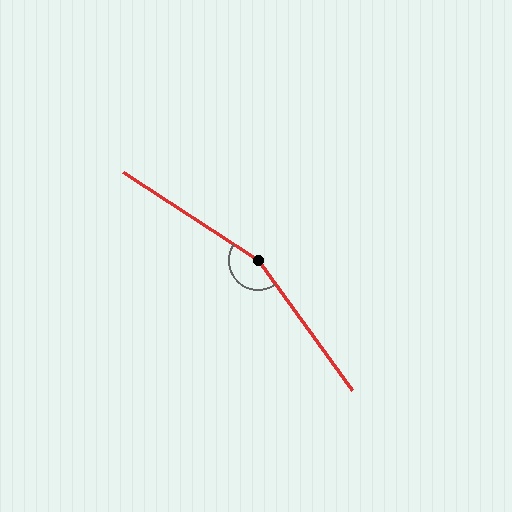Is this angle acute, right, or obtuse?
It is obtuse.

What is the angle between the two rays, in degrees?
Approximately 159 degrees.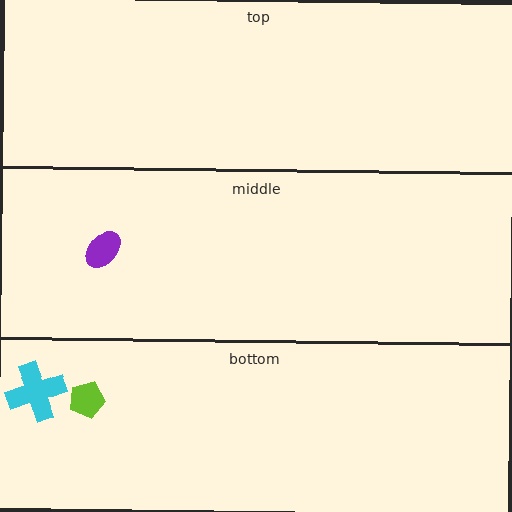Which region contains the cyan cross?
The bottom region.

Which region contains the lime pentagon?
The bottom region.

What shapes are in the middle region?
The purple ellipse.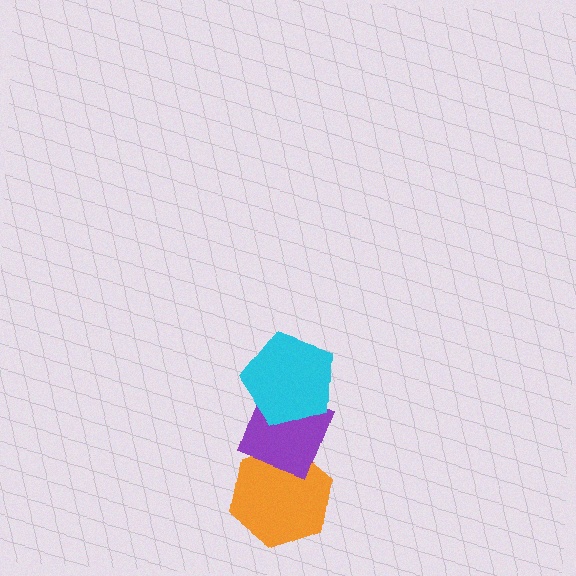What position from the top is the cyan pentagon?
The cyan pentagon is 1st from the top.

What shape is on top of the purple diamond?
The cyan pentagon is on top of the purple diamond.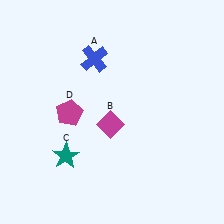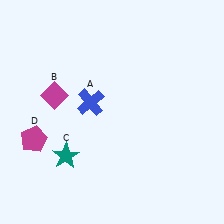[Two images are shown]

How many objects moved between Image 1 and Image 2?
3 objects moved between the two images.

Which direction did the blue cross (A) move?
The blue cross (A) moved down.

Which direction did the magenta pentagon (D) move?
The magenta pentagon (D) moved left.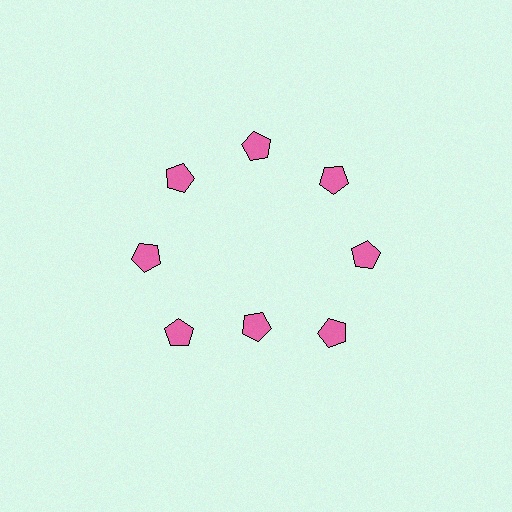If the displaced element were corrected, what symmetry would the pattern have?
It would have 8-fold rotational symmetry — the pattern would map onto itself every 45 degrees.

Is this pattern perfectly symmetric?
No. The 8 pink pentagons are arranged in a ring, but one element near the 6 o'clock position is pulled inward toward the center, breaking the 8-fold rotational symmetry.